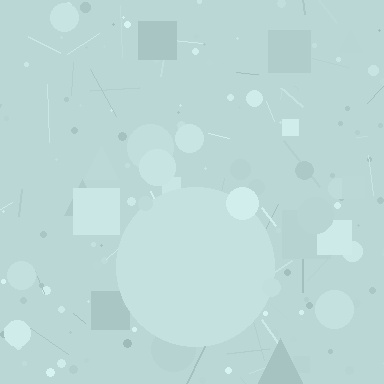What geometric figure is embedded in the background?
A circle is embedded in the background.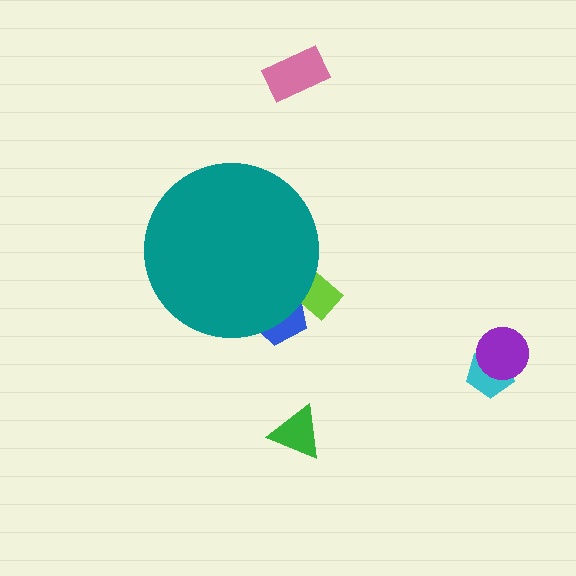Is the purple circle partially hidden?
No, the purple circle is fully visible.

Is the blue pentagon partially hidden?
Yes, the blue pentagon is partially hidden behind the teal circle.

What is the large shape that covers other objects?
A teal circle.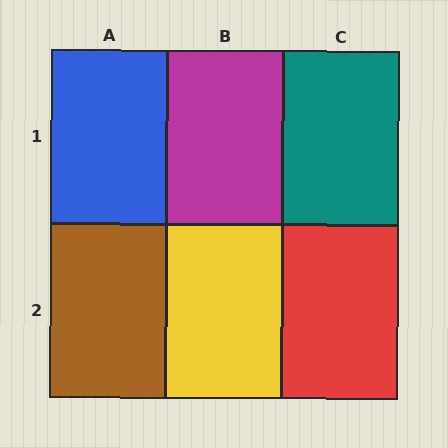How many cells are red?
1 cell is red.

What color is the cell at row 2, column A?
Brown.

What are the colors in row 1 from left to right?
Blue, magenta, teal.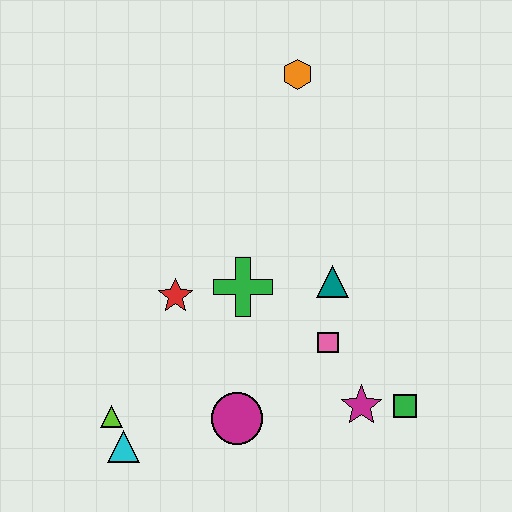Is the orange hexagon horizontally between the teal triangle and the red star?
Yes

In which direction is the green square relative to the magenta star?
The green square is to the right of the magenta star.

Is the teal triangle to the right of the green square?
No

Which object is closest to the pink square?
The teal triangle is closest to the pink square.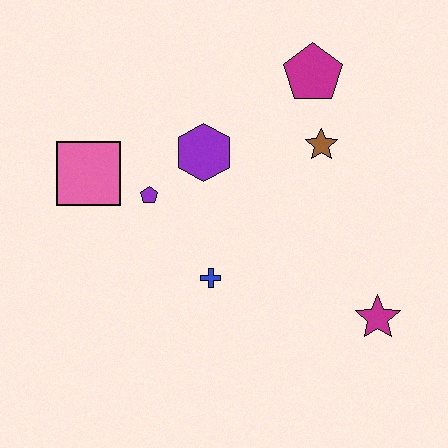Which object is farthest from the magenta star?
The pink square is farthest from the magenta star.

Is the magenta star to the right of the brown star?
Yes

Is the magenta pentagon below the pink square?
No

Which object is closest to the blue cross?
The purple pentagon is closest to the blue cross.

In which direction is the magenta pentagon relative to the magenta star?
The magenta pentagon is above the magenta star.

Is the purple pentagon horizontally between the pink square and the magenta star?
Yes